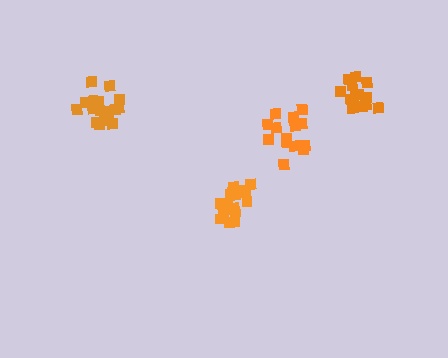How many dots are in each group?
Group 1: 18 dots, Group 2: 15 dots, Group 3: 14 dots, Group 4: 18 dots (65 total).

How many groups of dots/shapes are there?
There are 4 groups.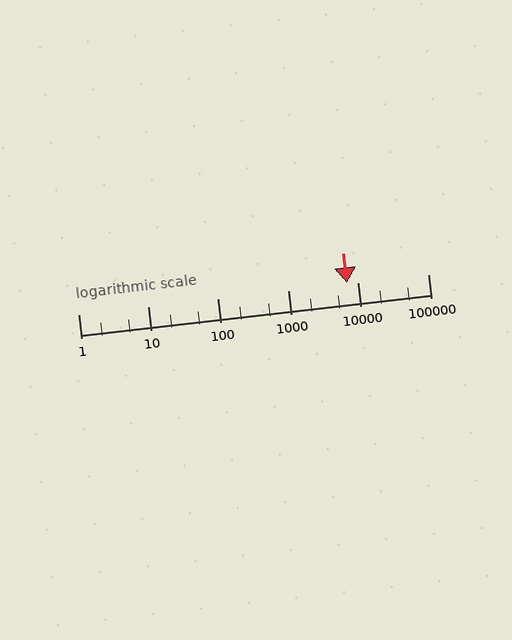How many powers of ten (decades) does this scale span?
The scale spans 5 decades, from 1 to 100000.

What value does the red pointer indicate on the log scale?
The pointer indicates approximately 7000.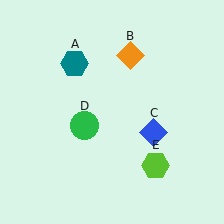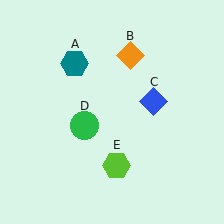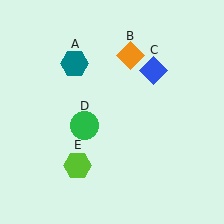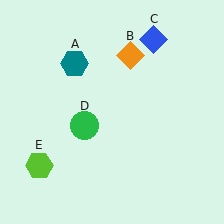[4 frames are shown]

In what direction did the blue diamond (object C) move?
The blue diamond (object C) moved up.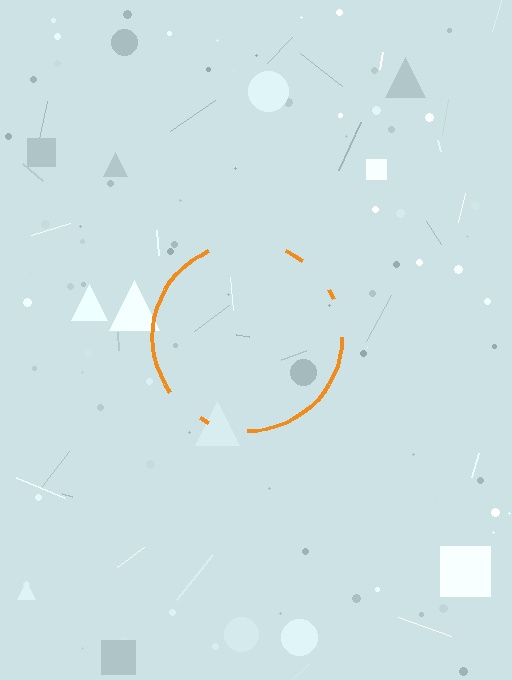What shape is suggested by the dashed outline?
The dashed outline suggests a circle.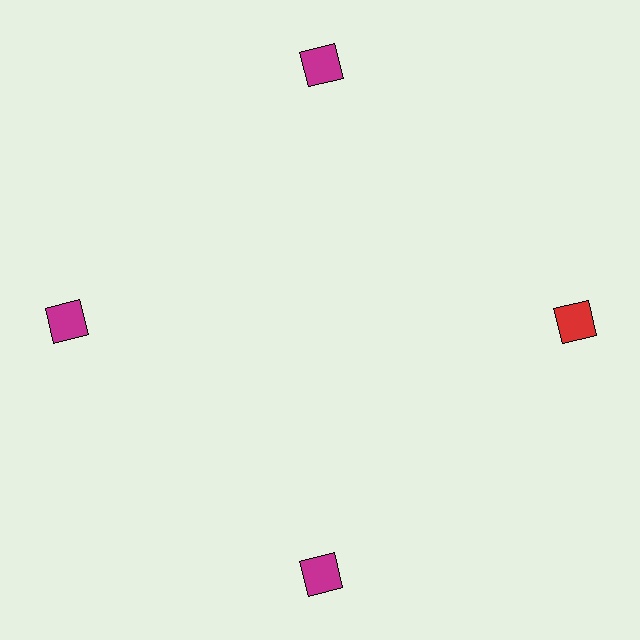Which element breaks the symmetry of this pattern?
The red square at roughly the 3 o'clock position breaks the symmetry. All other shapes are magenta squares.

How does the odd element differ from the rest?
It has a different color: red instead of magenta.